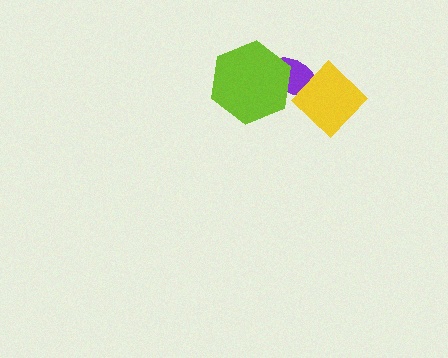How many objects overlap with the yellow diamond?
1 object overlaps with the yellow diamond.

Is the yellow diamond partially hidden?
No, no other shape covers it.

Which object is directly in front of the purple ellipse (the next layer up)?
The yellow diamond is directly in front of the purple ellipse.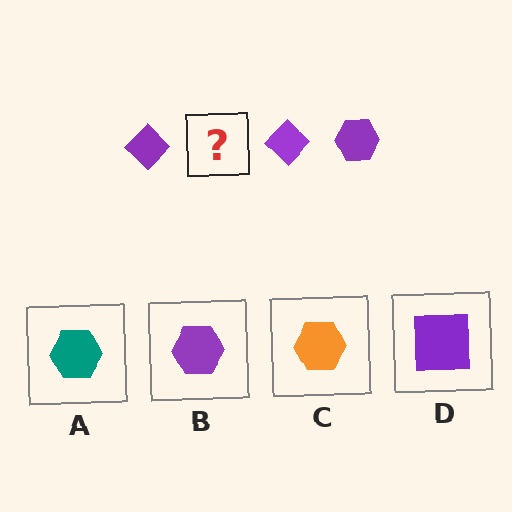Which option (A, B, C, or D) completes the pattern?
B.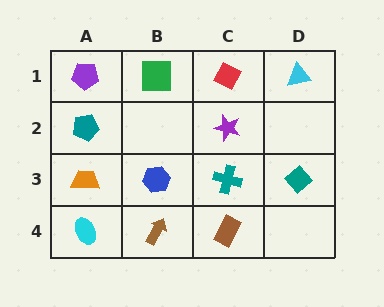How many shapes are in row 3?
4 shapes.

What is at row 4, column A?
A cyan ellipse.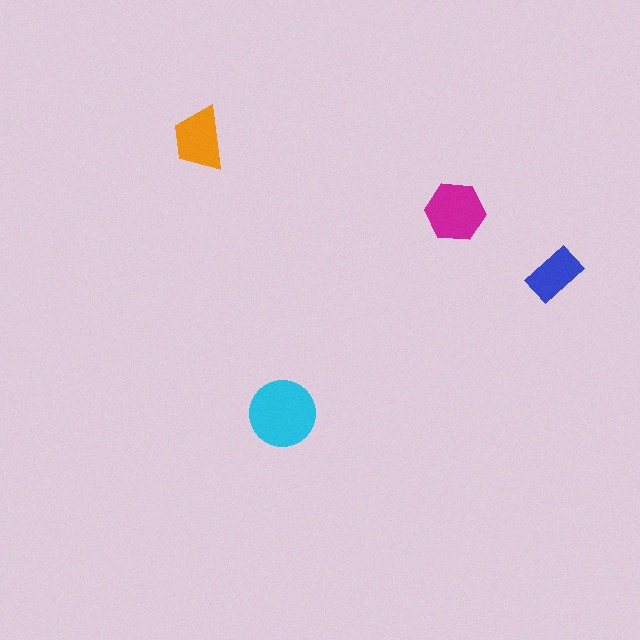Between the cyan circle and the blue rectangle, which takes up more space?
The cyan circle.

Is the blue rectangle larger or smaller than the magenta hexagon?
Smaller.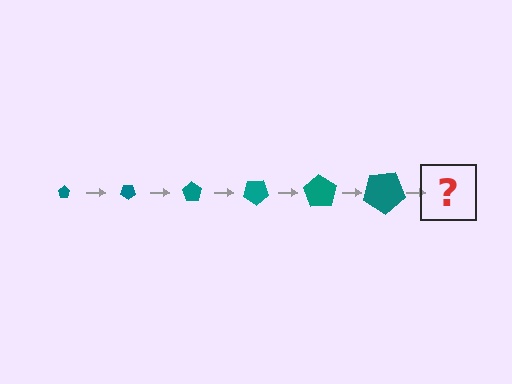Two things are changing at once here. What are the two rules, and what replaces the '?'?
The two rules are that the pentagon grows larger each step and it rotates 35 degrees each step. The '?' should be a pentagon, larger than the previous one and rotated 210 degrees from the start.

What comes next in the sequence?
The next element should be a pentagon, larger than the previous one and rotated 210 degrees from the start.